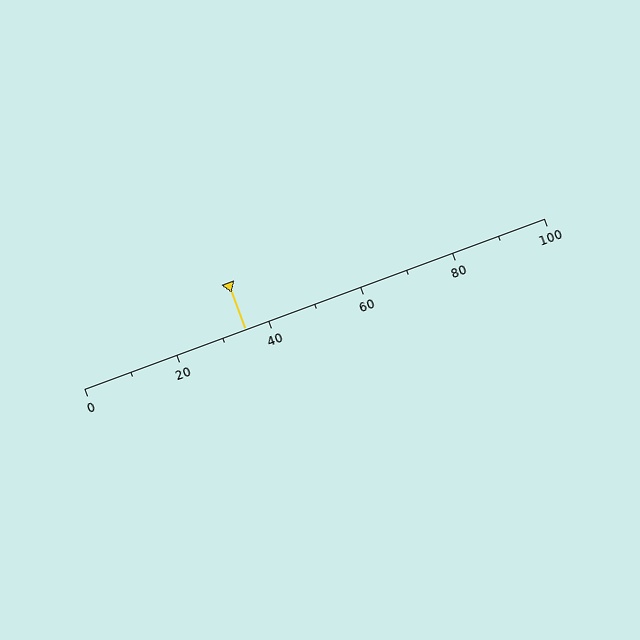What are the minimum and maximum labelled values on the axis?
The axis runs from 0 to 100.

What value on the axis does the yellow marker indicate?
The marker indicates approximately 35.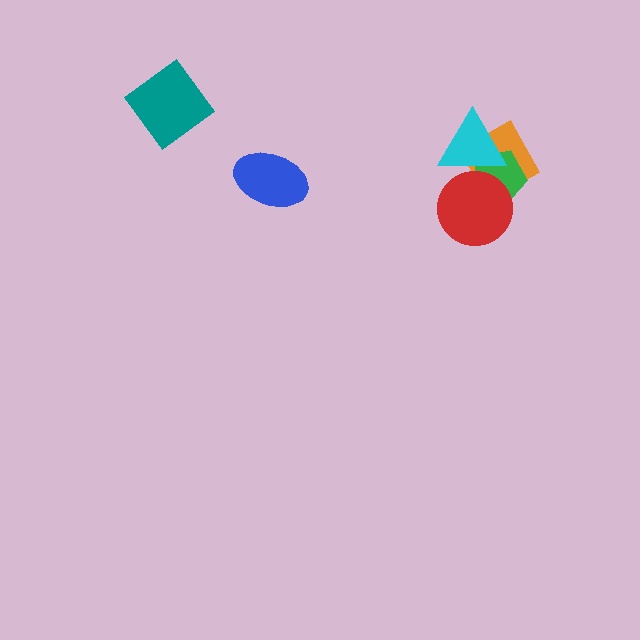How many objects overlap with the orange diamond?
3 objects overlap with the orange diamond.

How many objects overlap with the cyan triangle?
3 objects overlap with the cyan triangle.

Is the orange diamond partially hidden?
Yes, it is partially covered by another shape.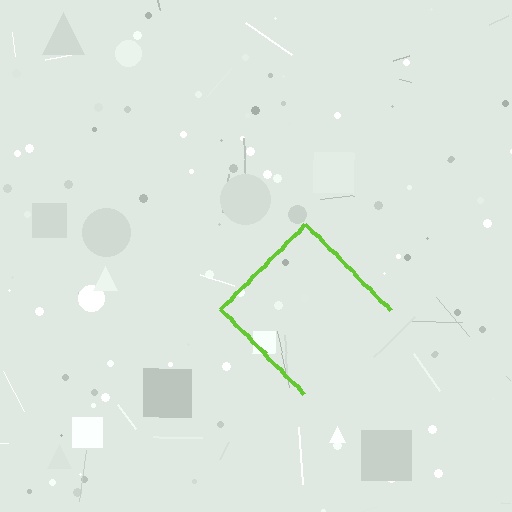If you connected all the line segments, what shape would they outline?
They would outline a diamond.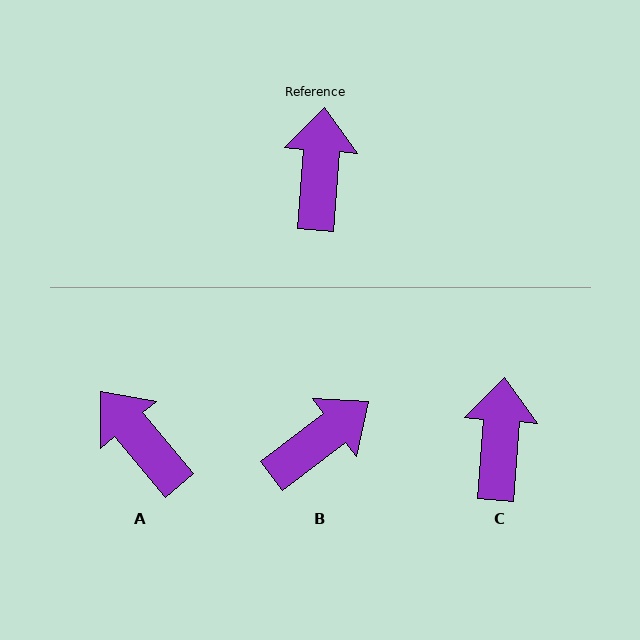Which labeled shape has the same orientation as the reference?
C.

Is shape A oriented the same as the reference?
No, it is off by about 44 degrees.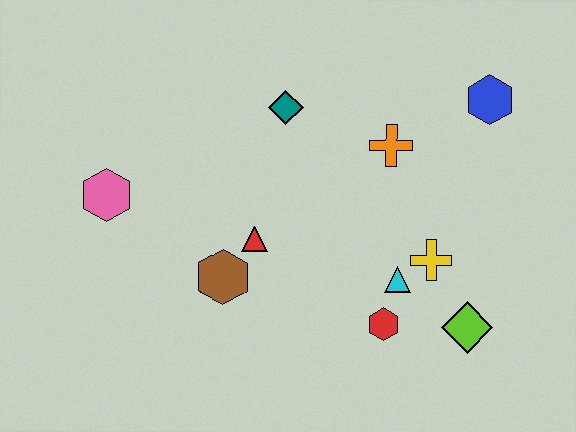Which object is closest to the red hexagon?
The cyan triangle is closest to the red hexagon.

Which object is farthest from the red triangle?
The blue hexagon is farthest from the red triangle.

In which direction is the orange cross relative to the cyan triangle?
The orange cross is above the cyan triangle.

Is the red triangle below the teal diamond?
Yes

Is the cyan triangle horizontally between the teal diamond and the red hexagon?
No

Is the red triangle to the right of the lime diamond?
No